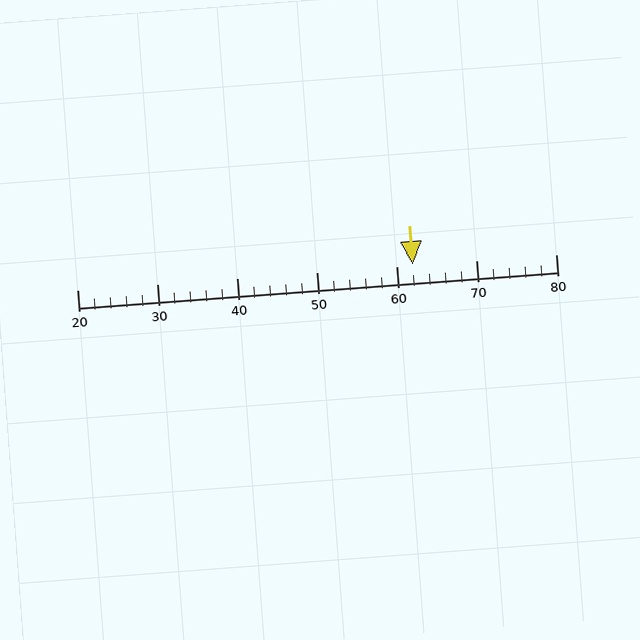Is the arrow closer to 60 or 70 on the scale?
The arrow is closer to 60.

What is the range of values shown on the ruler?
The ruler shows values from 20 to 80.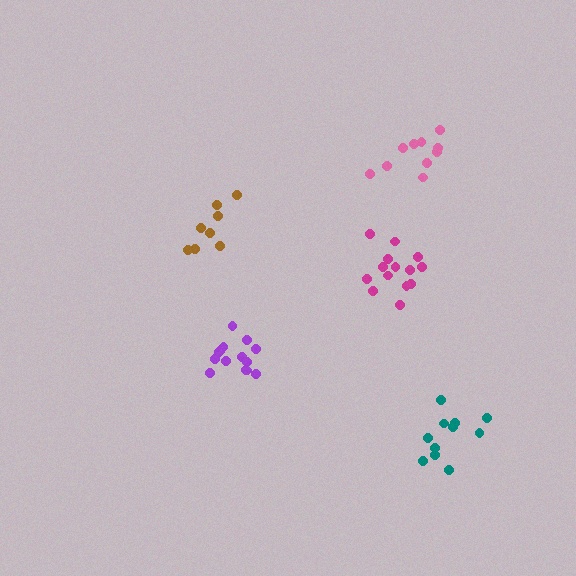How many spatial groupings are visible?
There are 5 spatial groupings.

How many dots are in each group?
Group 1: 10 dots, Group 2: 14 dots, Group 3: 11 dots, Group 4: 14 dots, Group 5: 8 dots (57 total).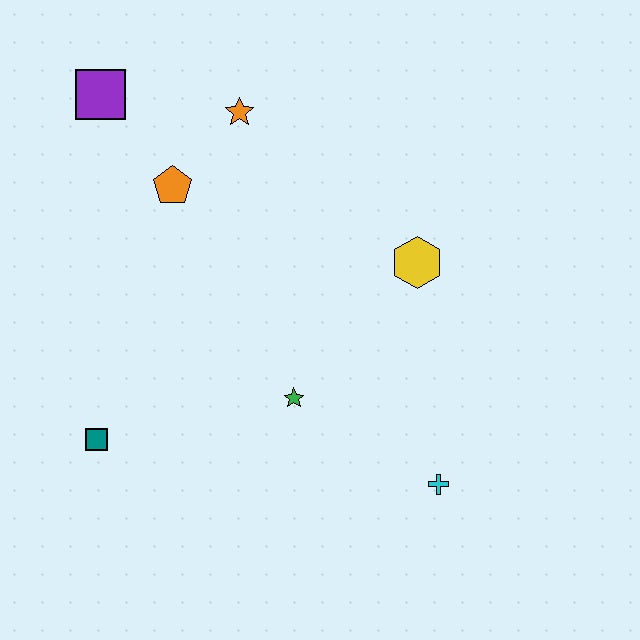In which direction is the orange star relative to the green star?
The orange star is above the green star.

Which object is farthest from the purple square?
The cyan cross is farthest from the purple square.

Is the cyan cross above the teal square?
No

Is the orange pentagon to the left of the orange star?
Yes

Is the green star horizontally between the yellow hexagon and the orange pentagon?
Yes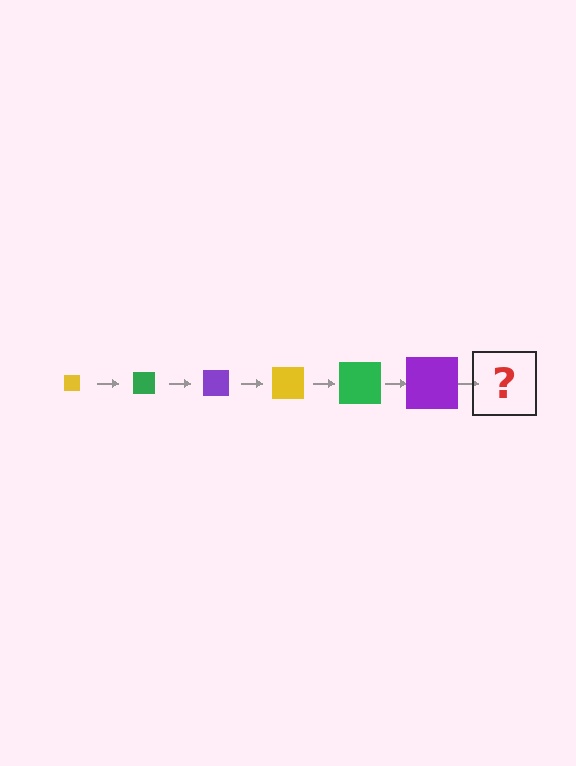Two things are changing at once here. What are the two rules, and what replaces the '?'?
The two rules are that the square grows larger each step and the color cycles through yellow, green, and purple. The '?' should be a yellow square, larger than the previous one.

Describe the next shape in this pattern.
It should be a yellow square, larger than the previous one.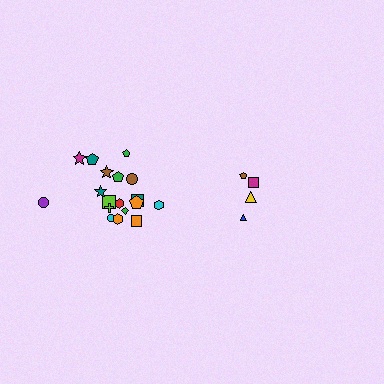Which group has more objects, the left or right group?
The left group.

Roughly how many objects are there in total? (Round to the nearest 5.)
Roughly 20 objects in total.